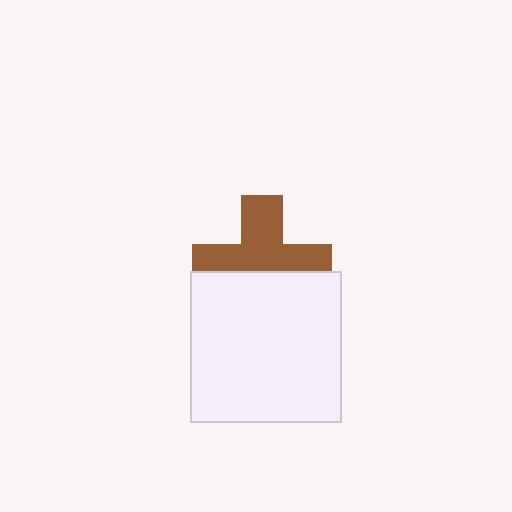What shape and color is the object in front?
The object in front is a white square.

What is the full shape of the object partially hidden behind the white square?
The partially hidden object is a brown cross.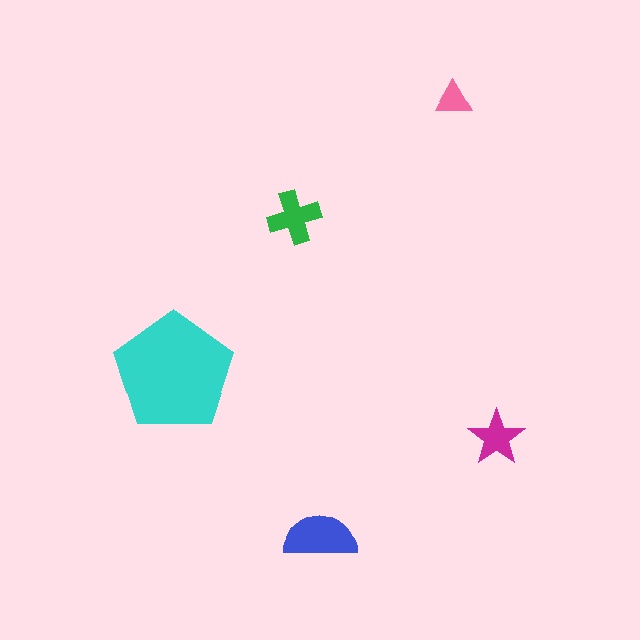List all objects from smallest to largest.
The pink triangle, the magenta star, the green cross, the blue semicircle, the cyan pentagon.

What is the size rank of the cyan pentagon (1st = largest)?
1st.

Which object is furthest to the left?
The cyan pentagon is leftmost.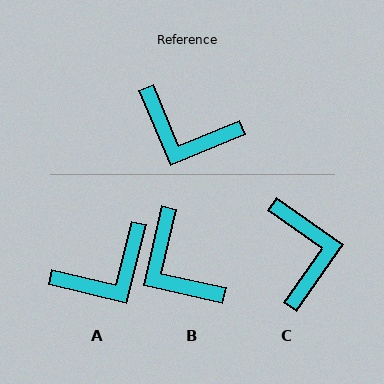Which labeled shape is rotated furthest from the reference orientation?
C, about 122 degrees away.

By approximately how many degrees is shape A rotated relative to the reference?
Approximately 53 degrees counter-clockwise.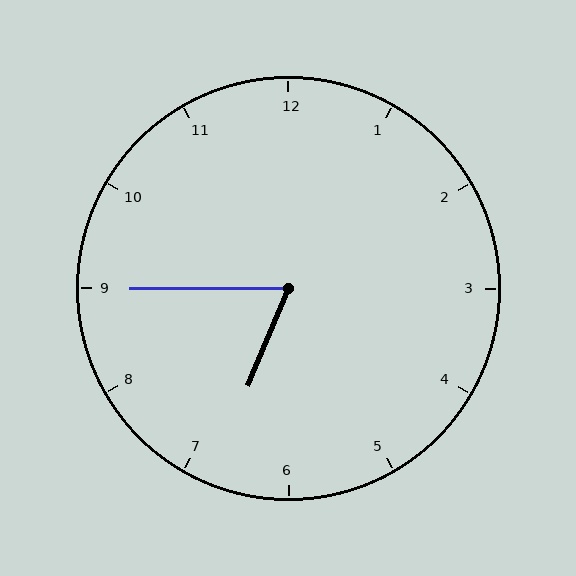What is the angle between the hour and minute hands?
Approximately 68 degrees.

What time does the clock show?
6:45.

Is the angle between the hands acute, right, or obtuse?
It is acute.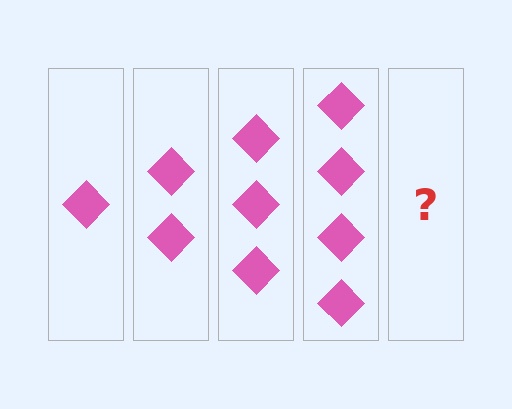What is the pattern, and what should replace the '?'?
The pattern is that each step adds one more diamond. The '?' should be 5 diamonds.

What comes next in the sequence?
The next element should be 5 diamonds.